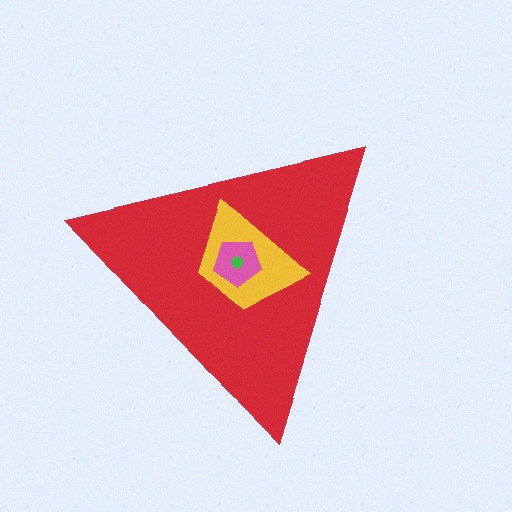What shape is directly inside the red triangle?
The yellow trapezoid.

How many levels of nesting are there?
4.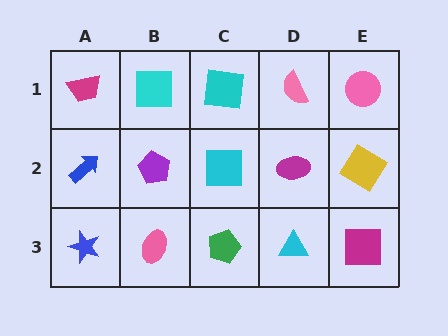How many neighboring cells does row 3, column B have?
3.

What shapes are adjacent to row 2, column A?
A magenta trapezoid (row 1, column A), a blue star (row 3, column A), a purple pentagon (row 2, column B).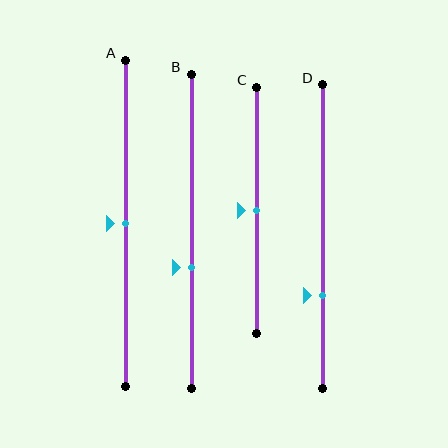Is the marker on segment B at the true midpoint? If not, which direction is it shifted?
No, the marker on segment B is shifted downward by about 12% of the segment length.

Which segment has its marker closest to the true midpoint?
Segment A has its marker closest to the true midpoint.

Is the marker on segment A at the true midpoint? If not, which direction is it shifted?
Yes, the marker on segment A is at the true midpoint.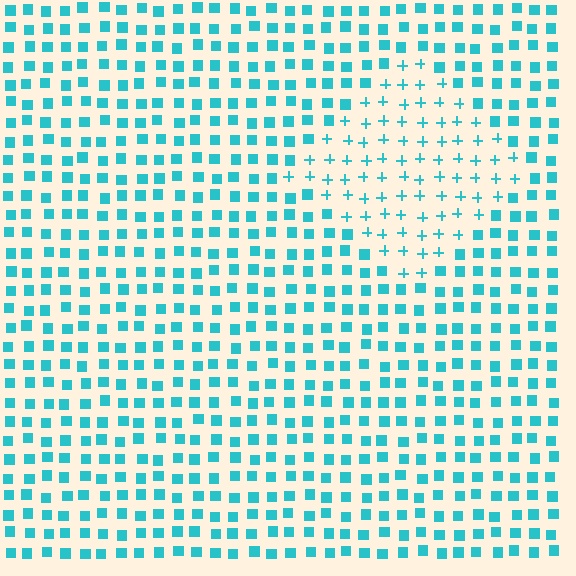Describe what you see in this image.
The image is filled with small cyan elements arranged in a uniform grid. A diamond-shaped region contains plus signs, while the surrounding area contains squares. The boundary is defined purely by the change in element shape.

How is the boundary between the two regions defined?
The boundary is defined by a change in element shape: plus signs inside vs. squares outside. All elements share the same color and spacing.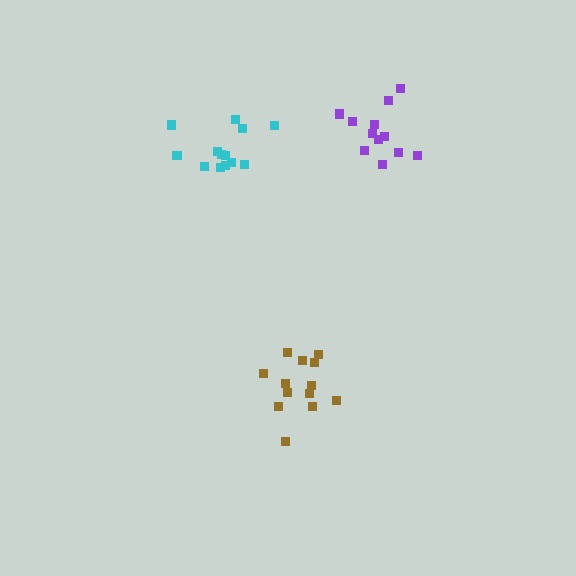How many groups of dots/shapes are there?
There are 3 groups.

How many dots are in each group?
Group 1: 13 dots, Group 2: 12 dots, Group 3: 13 dots (38 total).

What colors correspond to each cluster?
The clusters are colored: brown, purple, cyan.